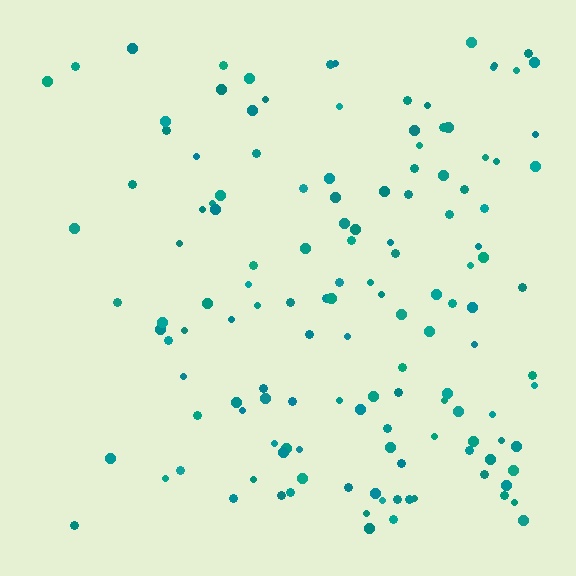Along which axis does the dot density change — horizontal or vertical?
Horizontal.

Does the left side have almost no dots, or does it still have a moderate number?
Still a moderate number, just noticeably fewer than the right.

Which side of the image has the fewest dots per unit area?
The left.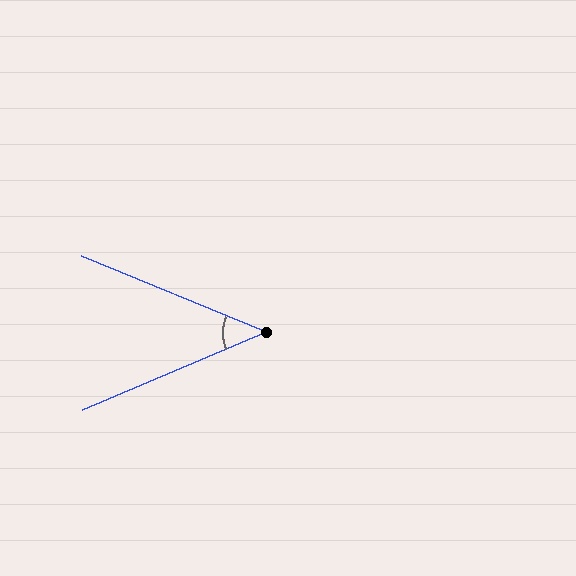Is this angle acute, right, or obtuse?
It is acute.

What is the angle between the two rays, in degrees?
Approximately 45 degrees.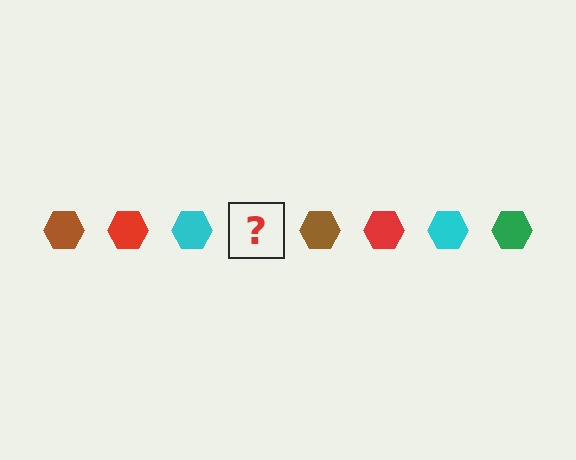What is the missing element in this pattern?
The missing element is a green hexagon.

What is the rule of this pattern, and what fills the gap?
The rule is that the pattern cycles through brown, red, cyan, green hexagons. The gap should be filled with a green hexagon.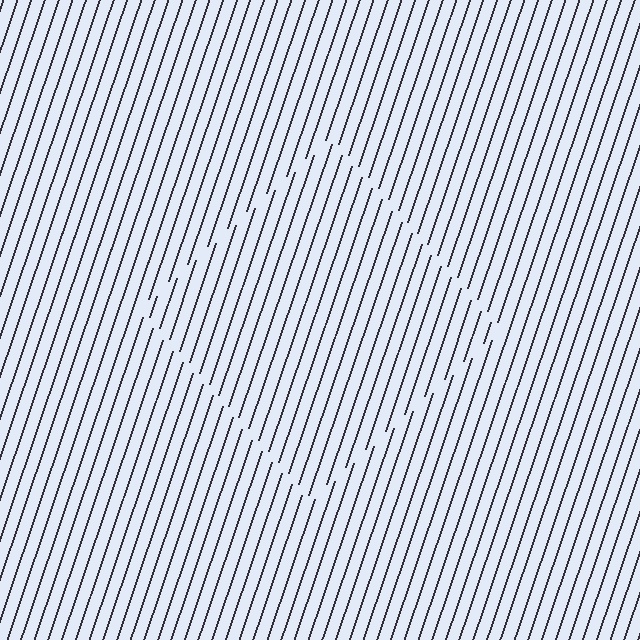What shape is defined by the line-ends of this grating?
An illusory square. The interior of the shape contains the same grating, shifted by half a period — the contour is defined by the phase discontinuity where line-ends from the inner and outer gratings abut.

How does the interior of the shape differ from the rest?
The interior of the shape contains the same grating, shifted by half a period — the contour is defined by the phase discontinuity where line-ends from the inner and outer gratings abut.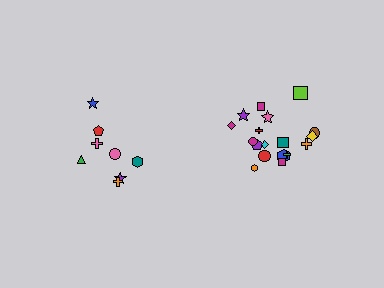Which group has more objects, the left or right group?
The right group.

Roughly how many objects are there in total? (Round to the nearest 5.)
Roughly 25 objects in total.